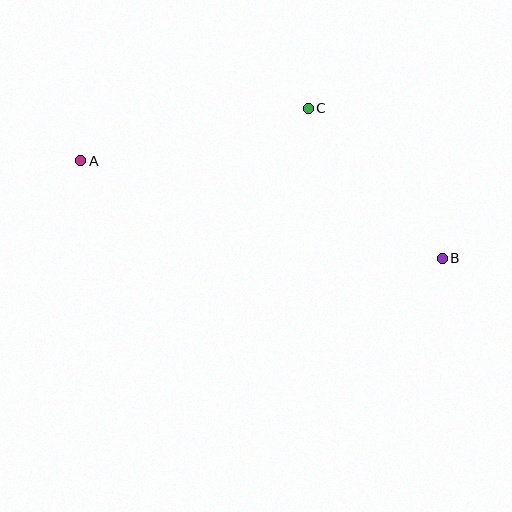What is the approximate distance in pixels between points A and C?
The distance between A and C is approximately 233 pixels.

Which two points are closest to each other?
Points B and C are closest to each other.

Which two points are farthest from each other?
Points A and B are farthest from each other.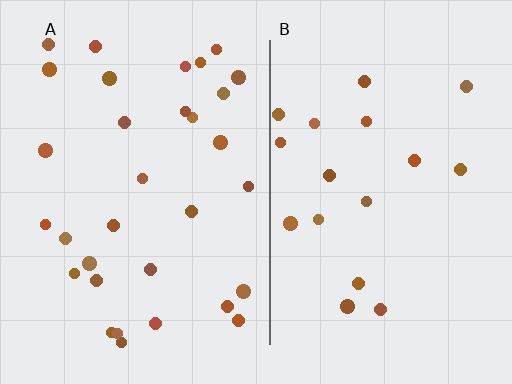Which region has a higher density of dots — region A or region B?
A (the left).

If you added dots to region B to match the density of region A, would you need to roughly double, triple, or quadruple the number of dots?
Approximately double.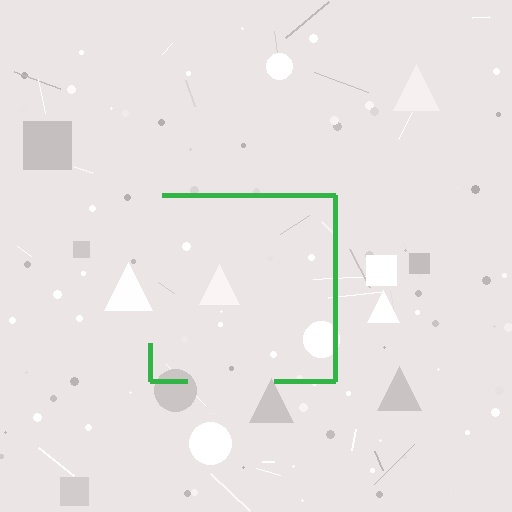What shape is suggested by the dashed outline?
The dashed outline suggests a square.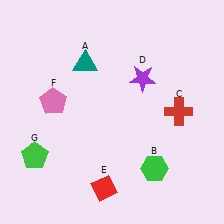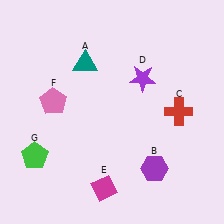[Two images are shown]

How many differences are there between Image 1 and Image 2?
There are 2 differences between the two images.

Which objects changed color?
B changed from green to purple. E changed from red to magenta.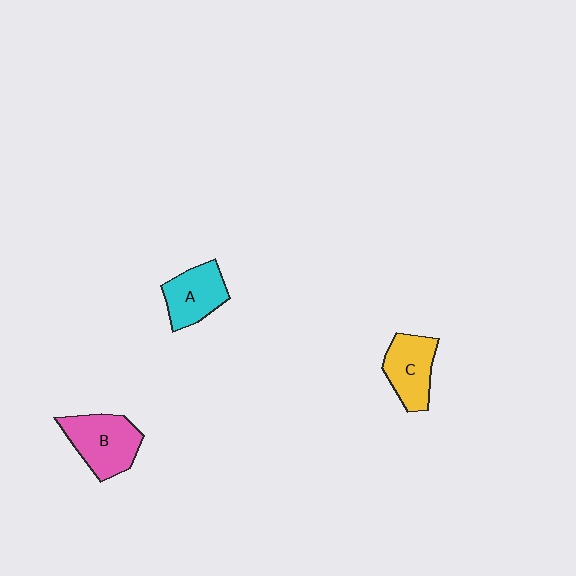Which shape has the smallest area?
Shape A (cyan).